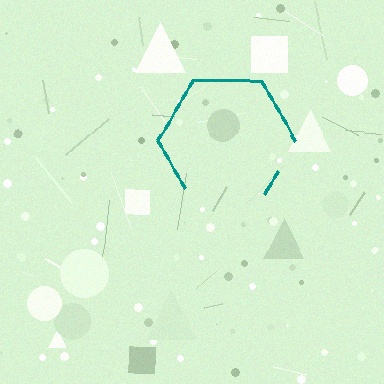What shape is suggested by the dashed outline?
The dashed outline suggests a hexagon.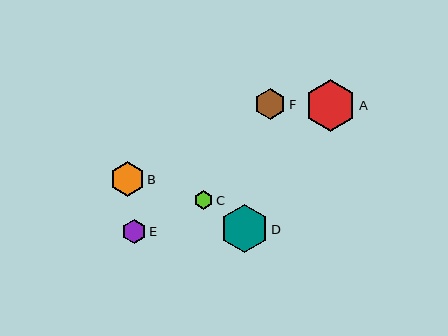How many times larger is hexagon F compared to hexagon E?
Hexagon F is approximately 1.3 times the size of hexagon E.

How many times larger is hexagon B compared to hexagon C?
Hexagon B is approximately 1.9 times the size of hexagon C.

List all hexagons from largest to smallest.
From largest to smallest: A, D, B, F, E, C.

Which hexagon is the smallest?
Hexagon C is the smallest with a size of approximately 19 pixels.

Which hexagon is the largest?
Hexagon A is the largest with a size of approximately 51 pixels.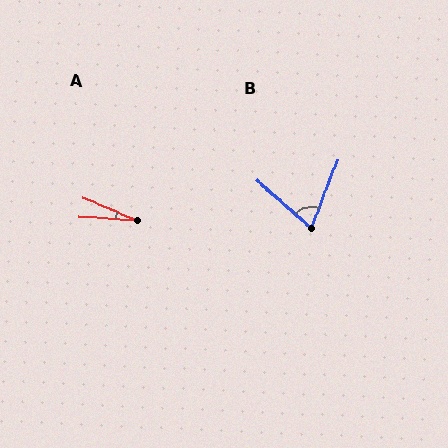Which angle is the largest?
B, at approximately 70 degrees.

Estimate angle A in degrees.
Approximately 19 degrees.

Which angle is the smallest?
A, at approximately 19 degrees.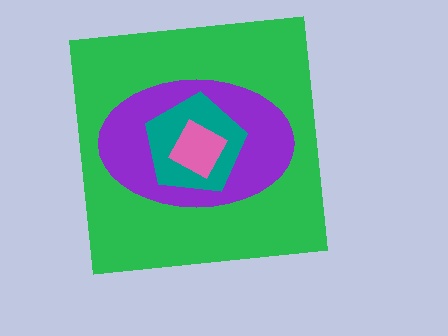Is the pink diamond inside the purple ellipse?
Yes.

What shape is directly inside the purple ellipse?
The teal pentagon.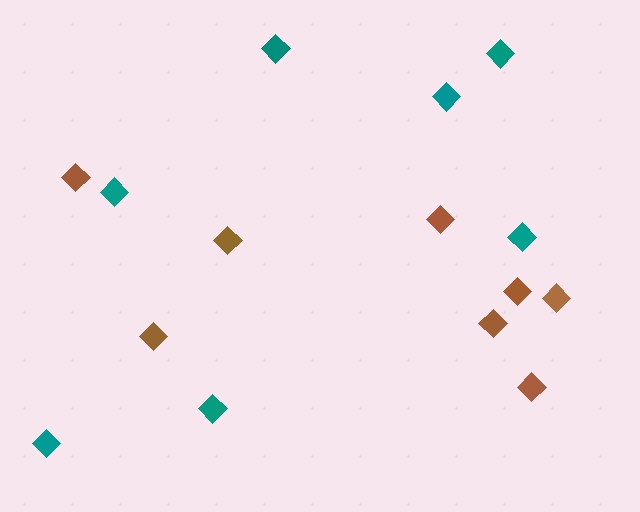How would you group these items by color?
There are 2 groups: one group of brown diamonds (8) and one group of teal diamonds (7).